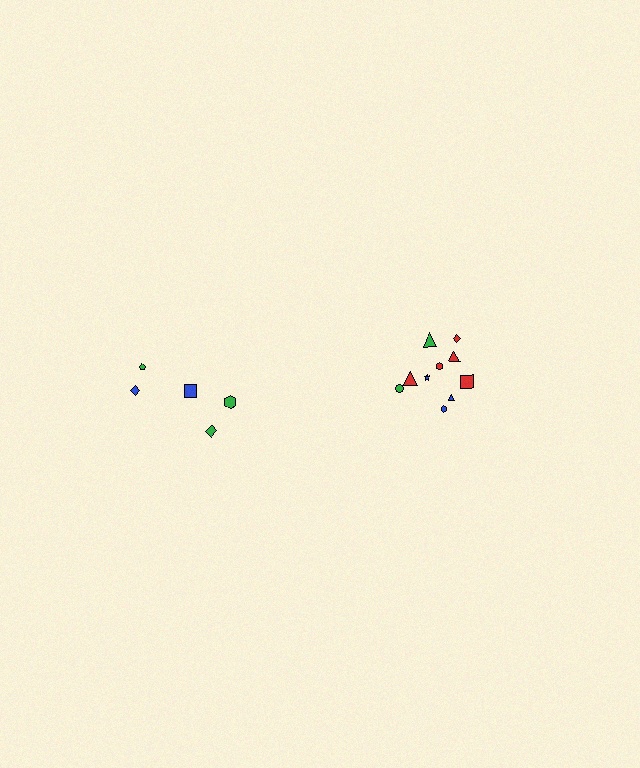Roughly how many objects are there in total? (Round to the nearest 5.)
Roughly 15 objects in total.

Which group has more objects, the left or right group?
The right group.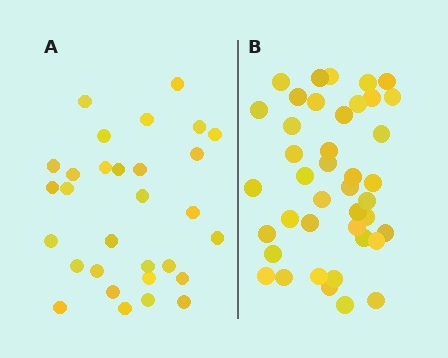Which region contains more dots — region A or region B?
Region B (the right region) has more dots.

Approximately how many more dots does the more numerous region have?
Region B has roughly 12 or so more dots than region A.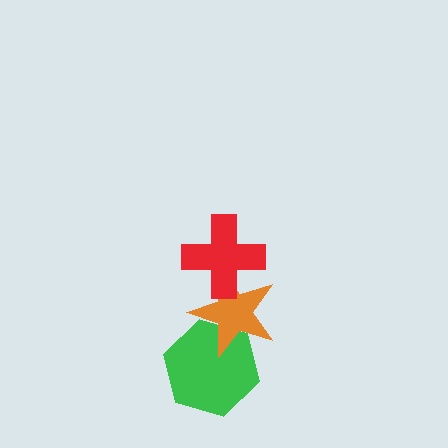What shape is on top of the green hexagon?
The orange star is on top of the green hexagon.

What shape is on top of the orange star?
The red cross is on top of the orange star.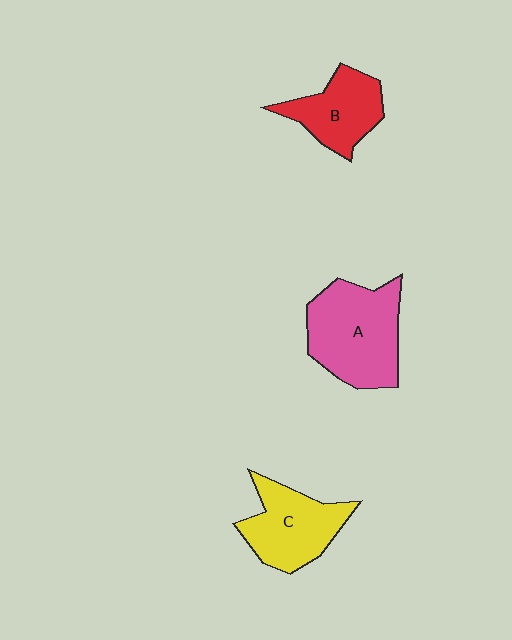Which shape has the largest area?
Shape A (pink).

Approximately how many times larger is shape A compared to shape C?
Approximately 1.3 times.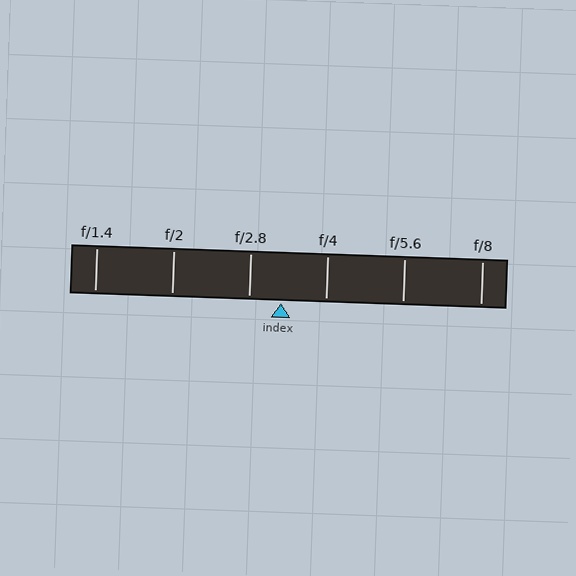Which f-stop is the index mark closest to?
The index mark is closest to f/2.8.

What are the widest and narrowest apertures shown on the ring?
The widest aperture shown is f/1.4 and the narrowest is f/8.